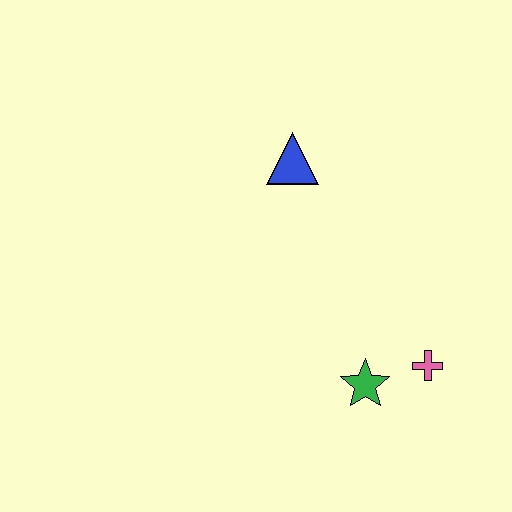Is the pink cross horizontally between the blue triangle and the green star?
No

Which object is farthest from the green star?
The blue triangle is farthest from the green star.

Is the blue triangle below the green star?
No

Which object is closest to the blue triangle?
The green star is closest to the blue triangle.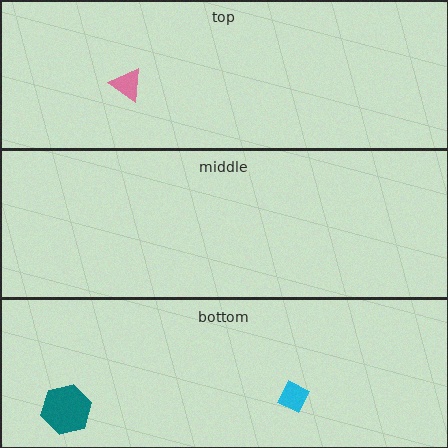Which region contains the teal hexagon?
The bottom region.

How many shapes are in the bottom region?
2.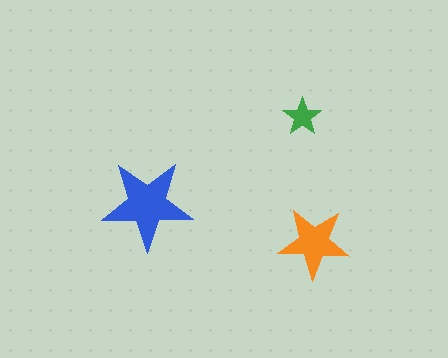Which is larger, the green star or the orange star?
The orange one.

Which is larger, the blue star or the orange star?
The blue one.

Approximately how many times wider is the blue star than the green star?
About 2.5 times wider.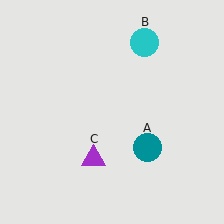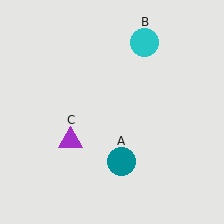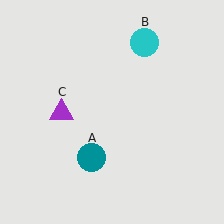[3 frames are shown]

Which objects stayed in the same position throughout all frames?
Cyan circle (object B) remained stationary.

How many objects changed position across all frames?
2 objects changed position: teal circle (object A), purple triangle (object C).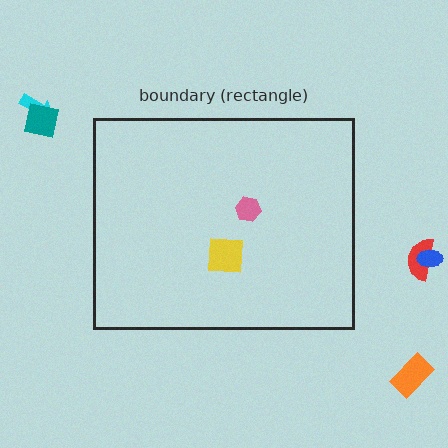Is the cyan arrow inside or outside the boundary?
Outside.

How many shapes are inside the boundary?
2 inside, 5 outside.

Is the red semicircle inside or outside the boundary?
Outside.